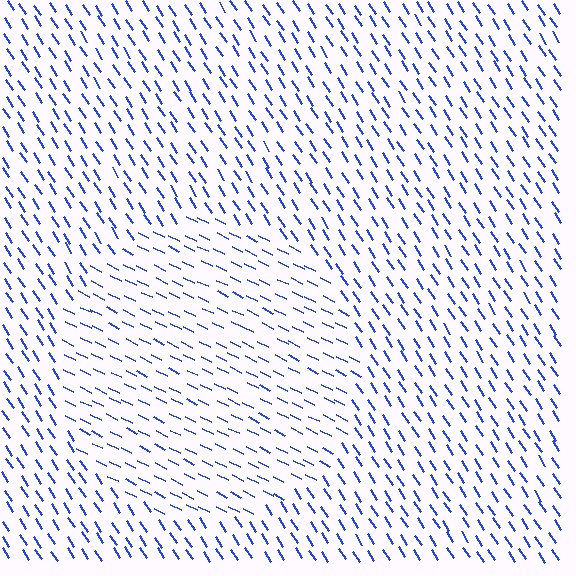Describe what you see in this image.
The image is filled with small blue line segments. A circle region in the image has lines oriented differently from the surrounding lines, creating a visible texture boundary.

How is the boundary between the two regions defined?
The boundary is defined purely by a change in line orientation (approximately 31 degrees difference). All lines are the same color and thickness.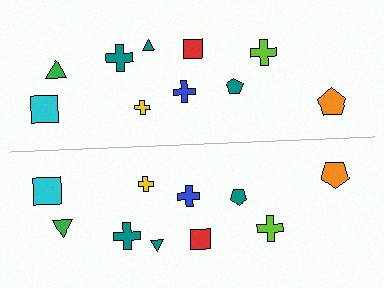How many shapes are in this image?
There are 20 shapes in this image.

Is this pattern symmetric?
Yes, this pattern has bilateral (reflection) symmetry.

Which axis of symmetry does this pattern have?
The pattern has a horizontal axis of symmetry running through the center of the image.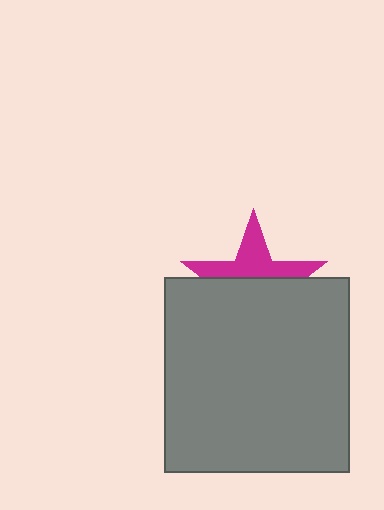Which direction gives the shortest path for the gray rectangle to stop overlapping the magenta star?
Moving down gives the shortest separation.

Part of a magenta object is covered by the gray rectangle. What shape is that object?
It is a star.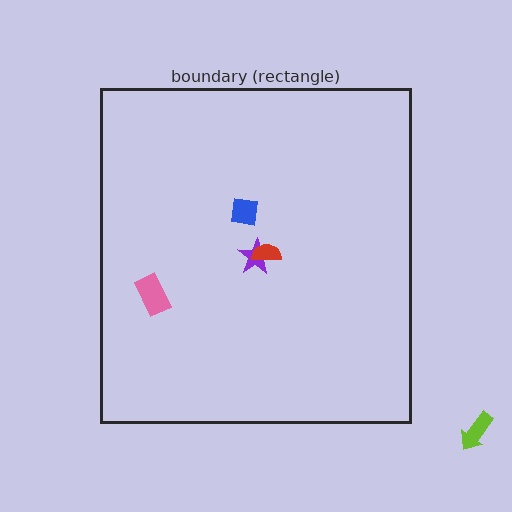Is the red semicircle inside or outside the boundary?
Inside.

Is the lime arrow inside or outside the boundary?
Outside.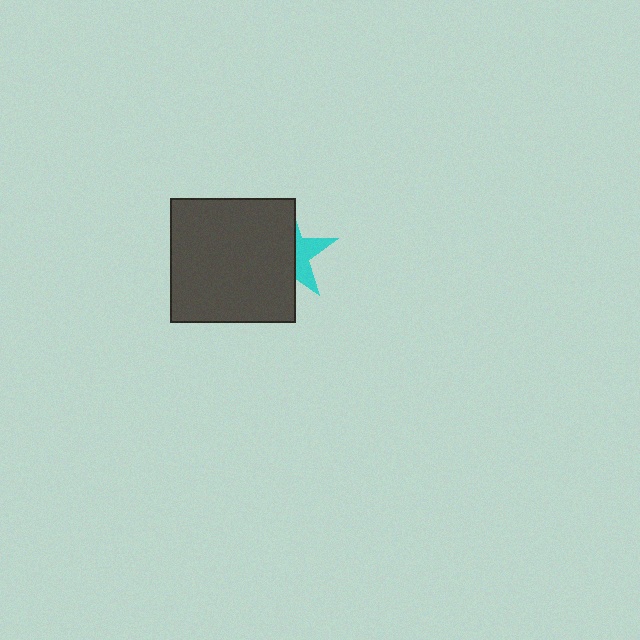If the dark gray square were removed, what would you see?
You would see the complete cyan star.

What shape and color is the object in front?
The object in front is a dark gray square.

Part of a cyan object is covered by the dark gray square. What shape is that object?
It is a star.